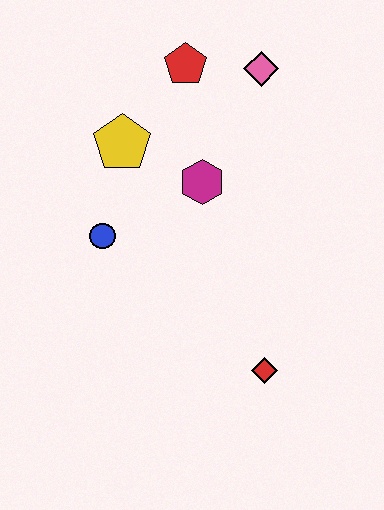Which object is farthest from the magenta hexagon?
The red diamond is farthest from the magenta hexagon.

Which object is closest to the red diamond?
The magenta hexagon is closest to the red diamond.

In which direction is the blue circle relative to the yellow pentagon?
The blue circle is below the yellow pentagon.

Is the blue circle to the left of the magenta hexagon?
Yes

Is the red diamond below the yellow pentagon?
Yes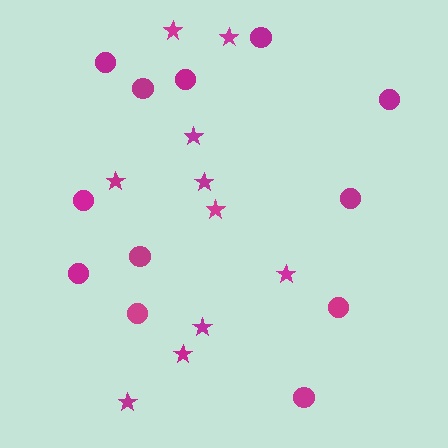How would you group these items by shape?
There are 2 groups: one group of stars (10) and one group of circles (12).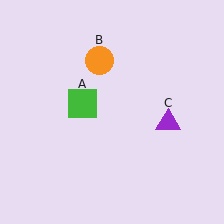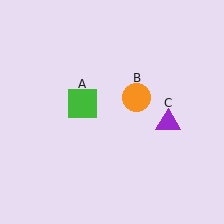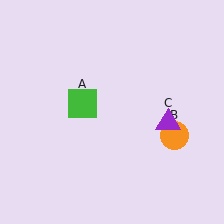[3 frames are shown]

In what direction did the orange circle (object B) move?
The orange circle (object B) moved down and to the right.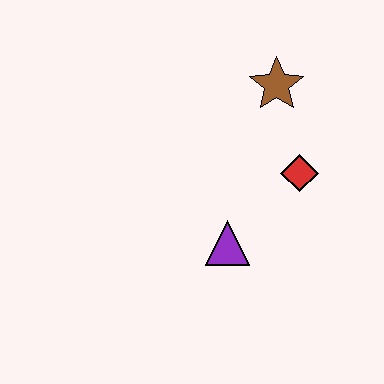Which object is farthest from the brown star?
The purple triangle is farthest from the brown star.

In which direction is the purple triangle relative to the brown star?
The purple triangle is below the brown star.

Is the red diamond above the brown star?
No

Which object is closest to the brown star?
The red diamond is closest to the brown star.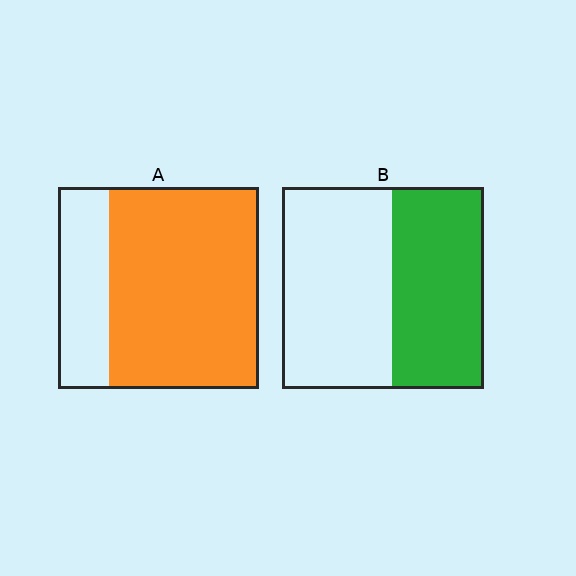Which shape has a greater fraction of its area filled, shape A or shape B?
Shape A.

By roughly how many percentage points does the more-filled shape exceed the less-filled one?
By roughly 30 percentage points (A over B).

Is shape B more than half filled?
No.